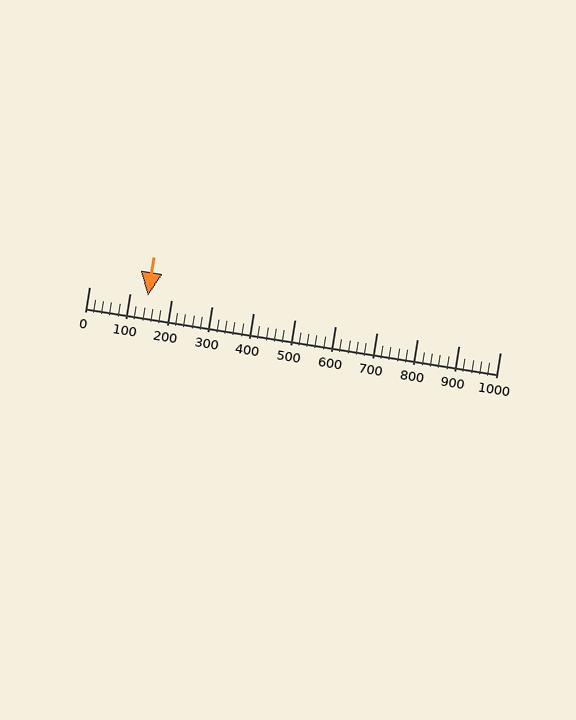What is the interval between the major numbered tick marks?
The major tick marks are spaced 100 units apart.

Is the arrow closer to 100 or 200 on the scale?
The arrow is closer to 100.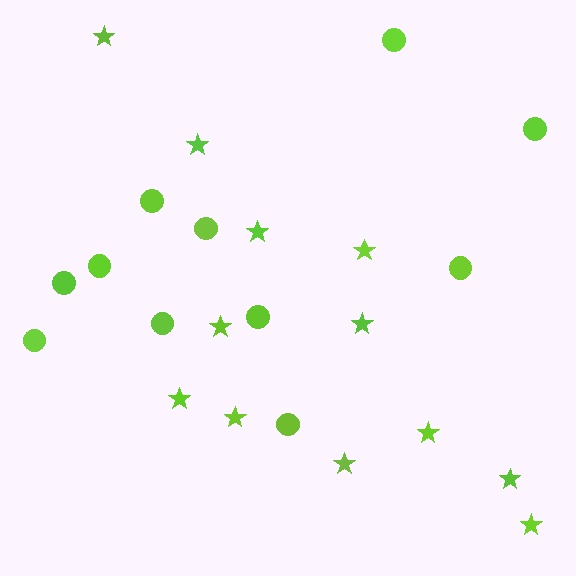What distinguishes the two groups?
There are 2 groups: one group of circles (11) and one group of stars (12).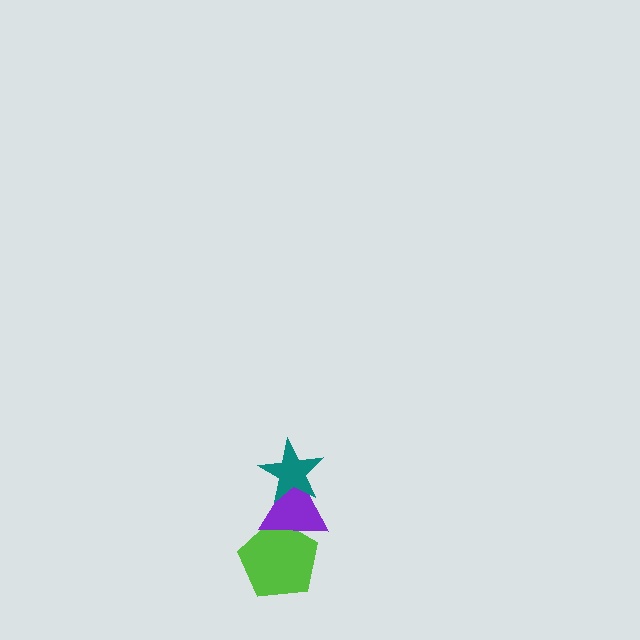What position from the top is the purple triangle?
The purple triangle is 2nd from the top.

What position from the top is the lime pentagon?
The lime pentagon is 3rd from the top.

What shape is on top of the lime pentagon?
The purple triangle is on top of the lime pentagon.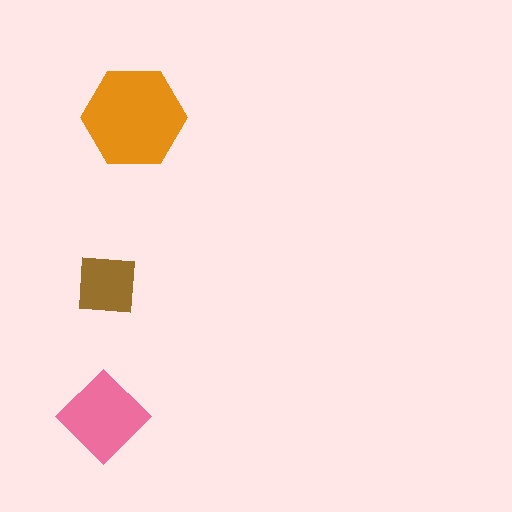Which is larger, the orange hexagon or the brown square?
The orange hexagon.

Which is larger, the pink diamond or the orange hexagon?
The orange hexagon.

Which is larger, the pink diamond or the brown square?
The pink diamond.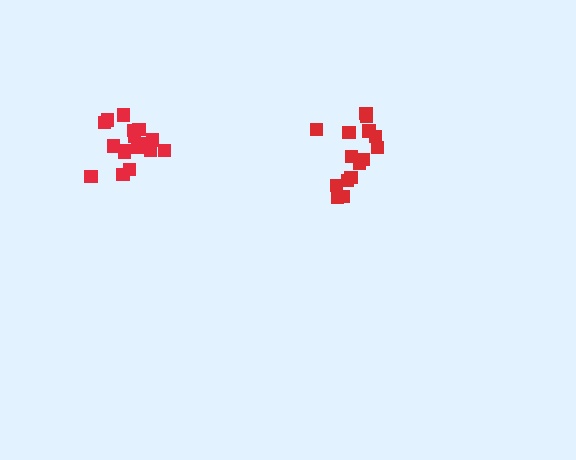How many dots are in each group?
Group 1: 15 dots, Group 2: 17 dots (32 total).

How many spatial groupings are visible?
There are 2 spatial groupings.